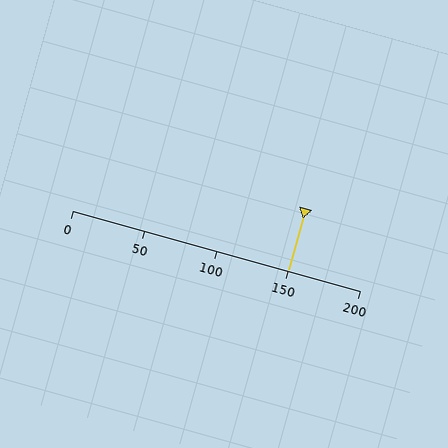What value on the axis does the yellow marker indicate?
The marker indicates approximately 150.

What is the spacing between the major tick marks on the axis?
The major ticks are spaced 50 apart.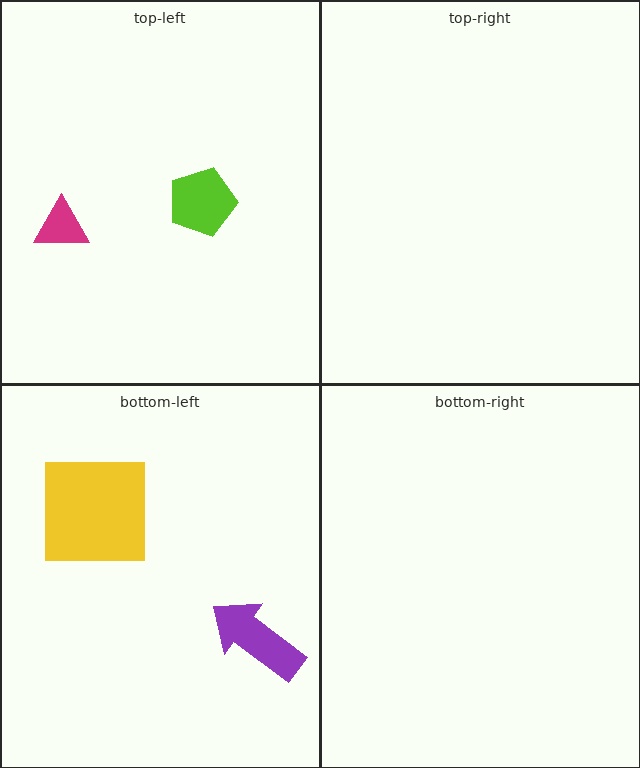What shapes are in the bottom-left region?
The purple arrow, the yellow square.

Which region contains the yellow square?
The bottom-left region.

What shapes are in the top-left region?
The lime pentagon, the magenta triangle.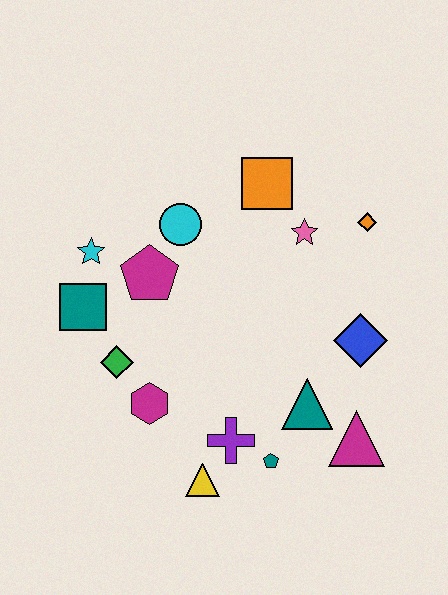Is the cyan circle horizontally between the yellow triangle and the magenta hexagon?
Yes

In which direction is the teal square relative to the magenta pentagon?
The teal square is to the left of the magenta pentagon.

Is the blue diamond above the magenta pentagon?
No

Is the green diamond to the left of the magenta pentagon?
Yes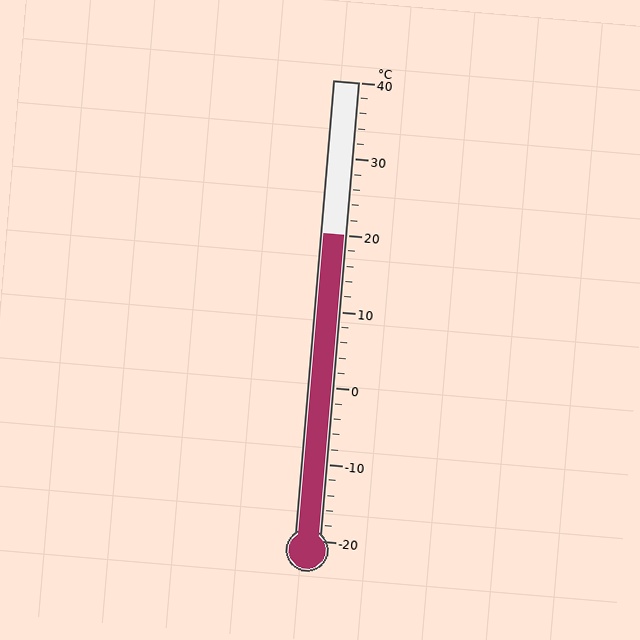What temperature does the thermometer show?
The thermometer shows approximately 20°C.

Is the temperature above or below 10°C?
The temperature is above 10°C.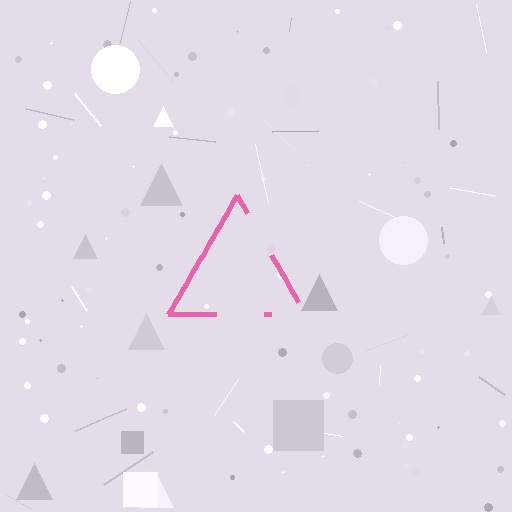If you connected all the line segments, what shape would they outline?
They would outline a triangle.